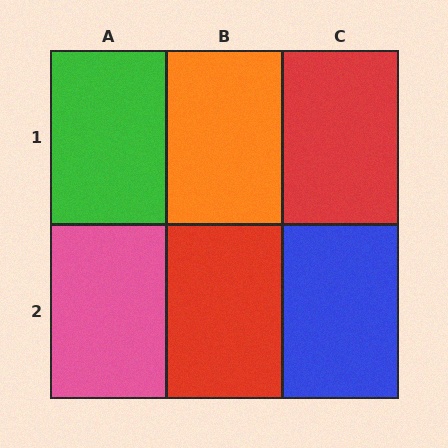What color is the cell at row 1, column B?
Orange.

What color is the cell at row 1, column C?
Red.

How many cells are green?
1 cell is green.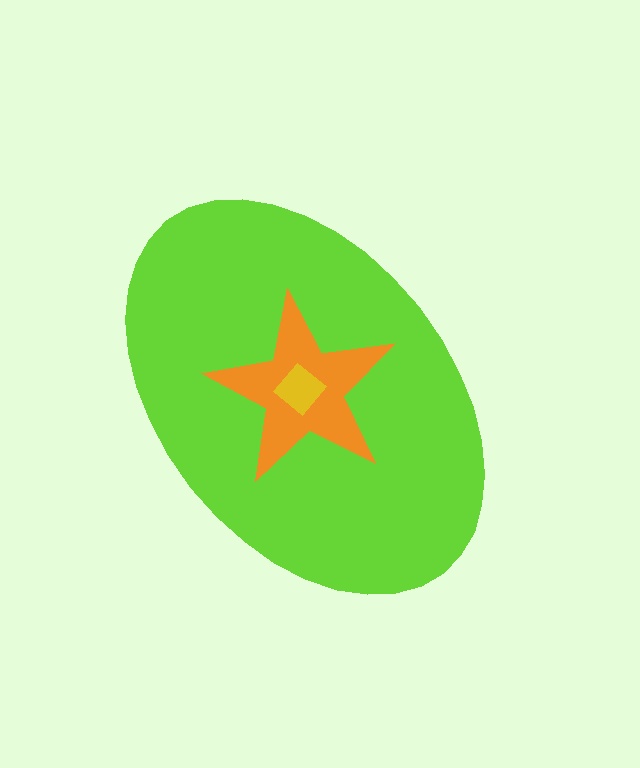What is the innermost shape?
The yellow diamond.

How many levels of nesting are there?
3.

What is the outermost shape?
The lime ellipse.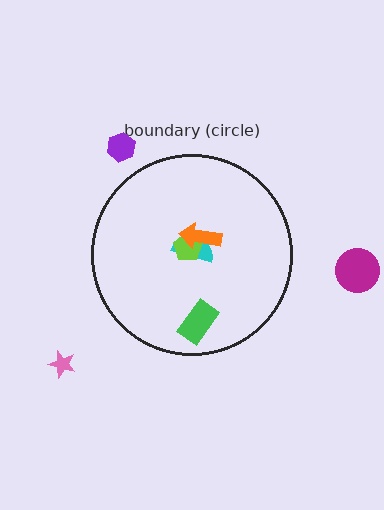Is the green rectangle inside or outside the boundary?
Inside.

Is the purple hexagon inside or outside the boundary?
Outside.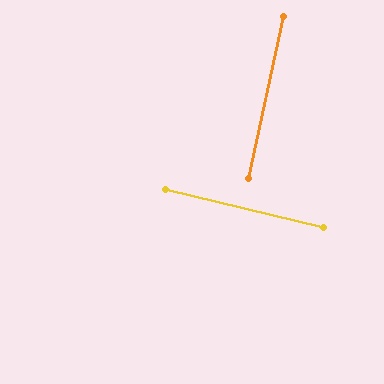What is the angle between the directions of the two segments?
Approximately 89 degrees.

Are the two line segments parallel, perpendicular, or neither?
Perpendicular — they meet at approximately 89°.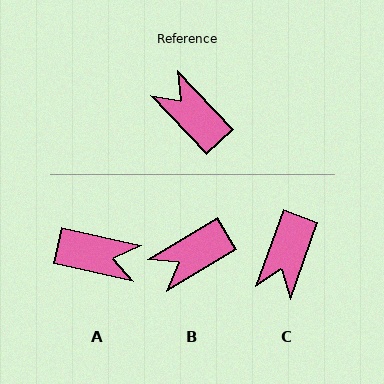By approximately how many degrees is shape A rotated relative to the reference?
Approximately 146 degrees clockwise.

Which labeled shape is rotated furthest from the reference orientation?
A, about 146 degrees away.